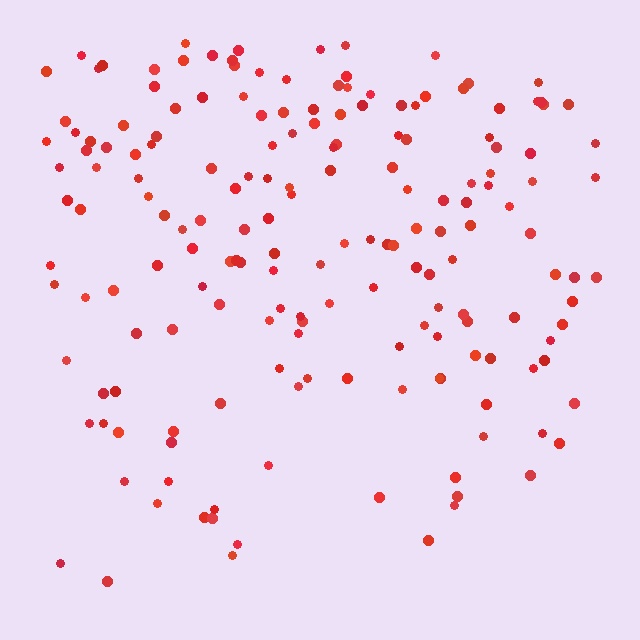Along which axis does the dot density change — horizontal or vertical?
Vertical.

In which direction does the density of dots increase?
From bottom to top, with the top side densest.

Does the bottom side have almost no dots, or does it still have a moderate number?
Still a moderate number, just noticeably fewer than the top.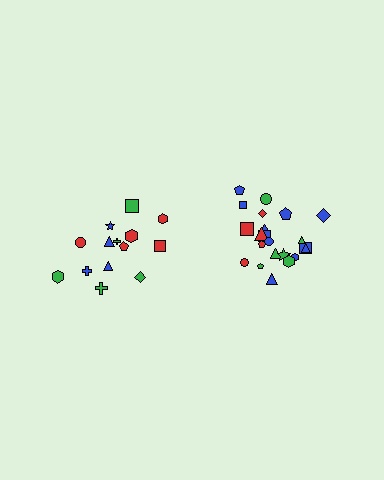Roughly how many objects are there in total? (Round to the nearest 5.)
Roughly 35 objects in total.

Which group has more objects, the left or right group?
The right group.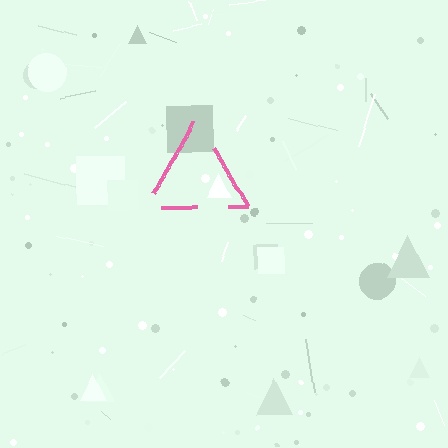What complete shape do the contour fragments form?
The contour fragments form a triangle.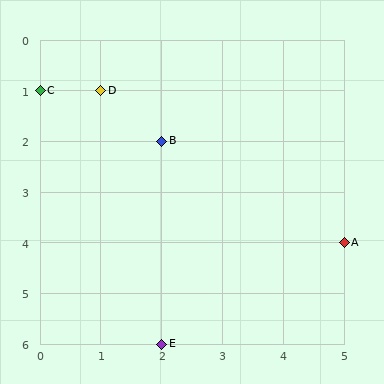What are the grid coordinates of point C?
Point C is at grid coordinates (0, 1).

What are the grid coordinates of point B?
Point B is at grid coordinates (2, 2).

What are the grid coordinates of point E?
Point E is at grid coordinates (2, 6).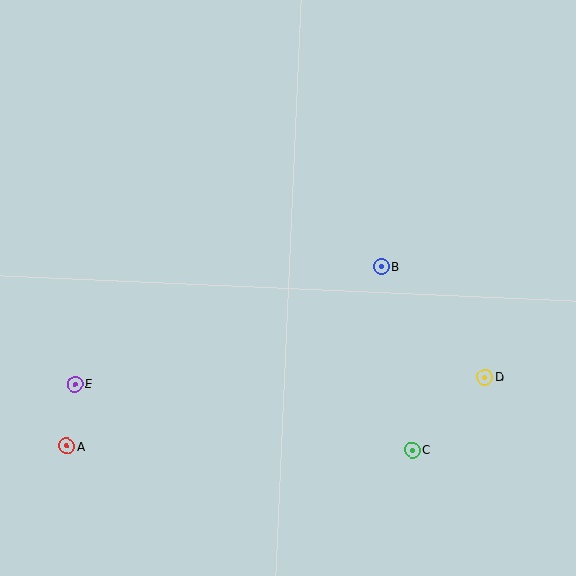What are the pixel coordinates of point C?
Point C is at (412, 450).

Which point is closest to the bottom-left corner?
Point A is closest to the bottom-left corner.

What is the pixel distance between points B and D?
The distance between B and D is 152 pixels.